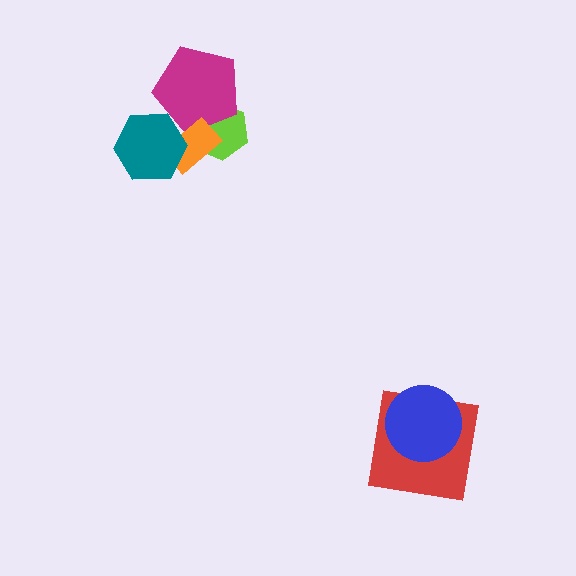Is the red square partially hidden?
Yes, it is partially covered by another shape.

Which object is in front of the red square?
The blue circle is in front of the red square.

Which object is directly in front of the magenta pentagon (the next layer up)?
The orange rectangle is directly in front of the magenta pentagon.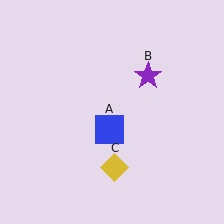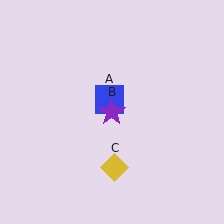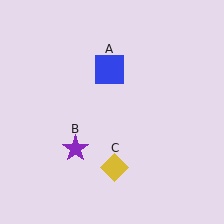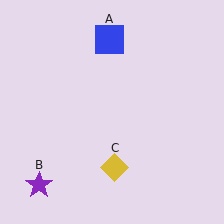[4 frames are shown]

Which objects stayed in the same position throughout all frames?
Yellow diamond (object C) remained stationary.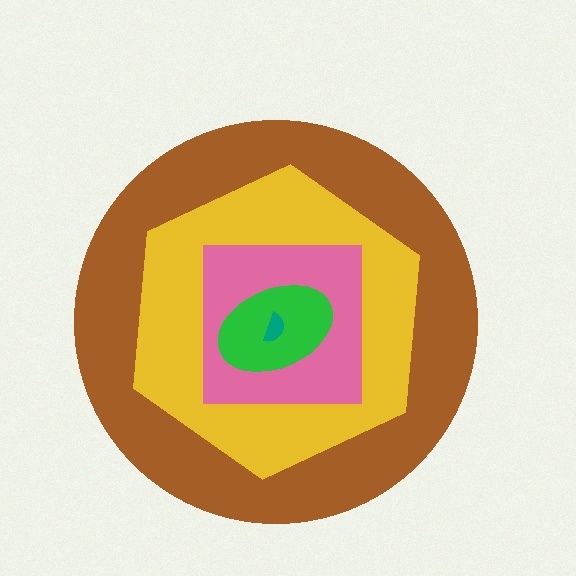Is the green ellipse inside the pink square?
Yes.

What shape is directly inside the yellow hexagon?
The pink square.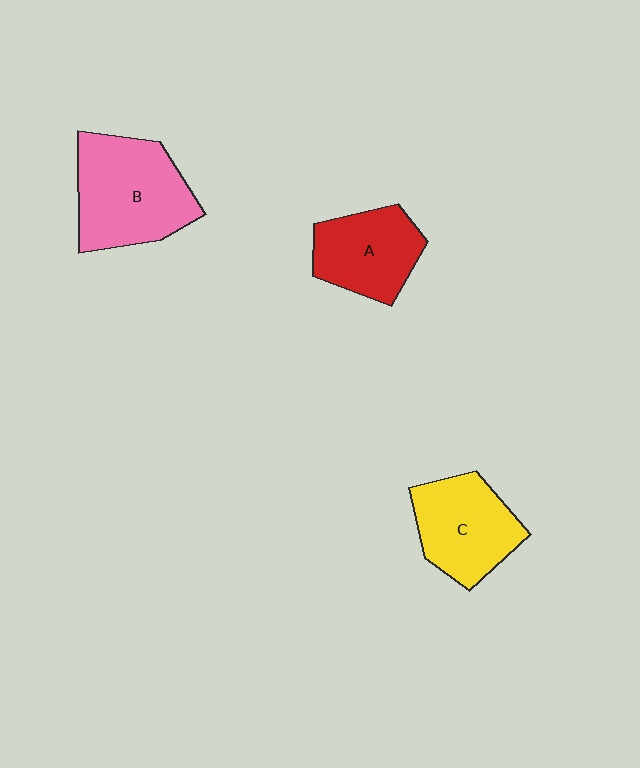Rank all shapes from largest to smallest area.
From largest to smallest: B (pink), C (yellow), A (red).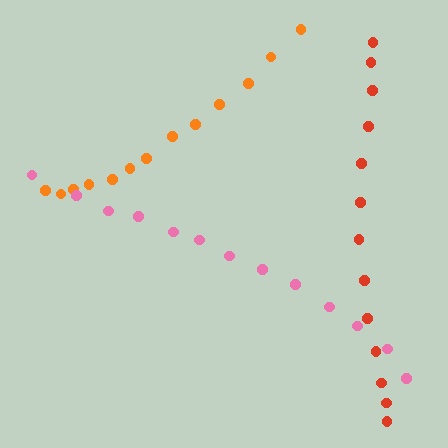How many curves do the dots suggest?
There are 3 distinct paths.